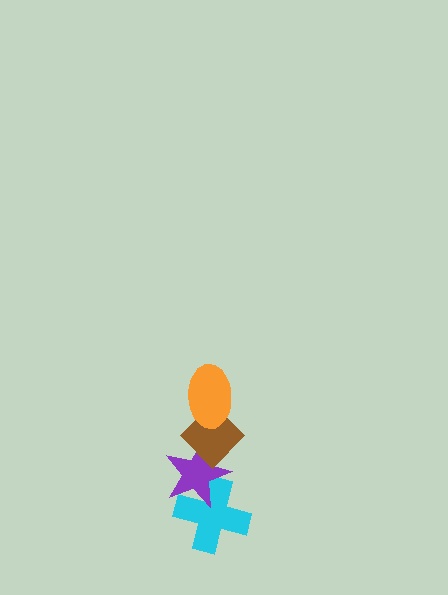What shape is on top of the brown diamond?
The orange ellipse is on top of the brown diamond.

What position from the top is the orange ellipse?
The orange ellipse is 1st from the top.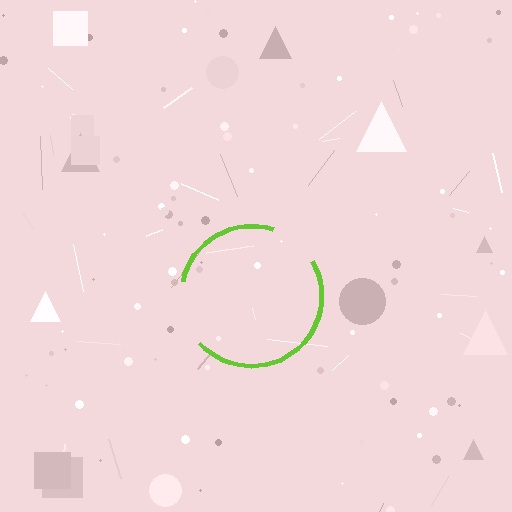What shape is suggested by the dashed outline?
The dashed outline suggests a circle.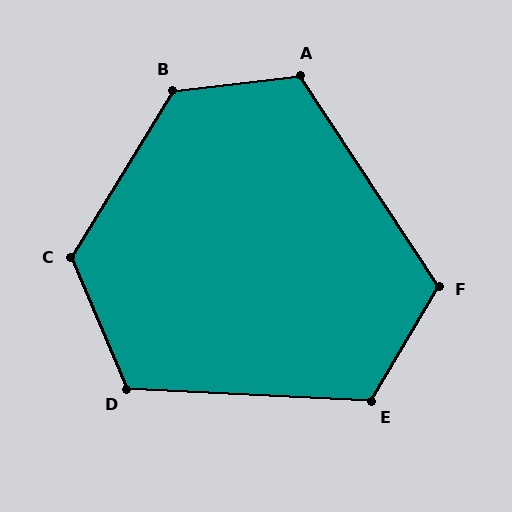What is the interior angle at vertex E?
Approximately 118 degrees (obtuse).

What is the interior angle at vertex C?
Approximately 125 degrees (obtuse).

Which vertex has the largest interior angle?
B, at approximately 128 degrees.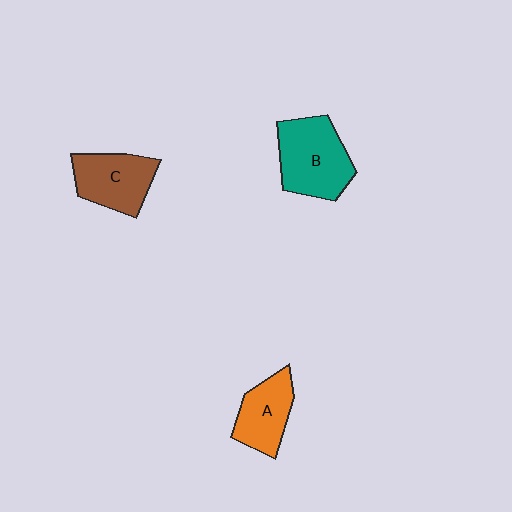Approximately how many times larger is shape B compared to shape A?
Approximately 1.4 times.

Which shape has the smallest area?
Shape A (orange).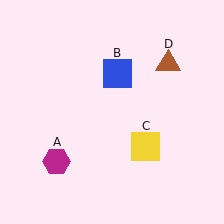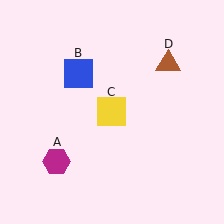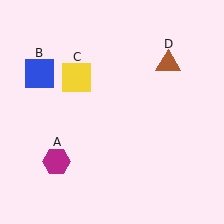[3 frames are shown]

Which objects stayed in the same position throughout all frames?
Magenta hexagon (object A) and brown triangle (object D) remained stationary.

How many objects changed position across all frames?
2 objects changed position: blue square (object B), yellow square (object C).